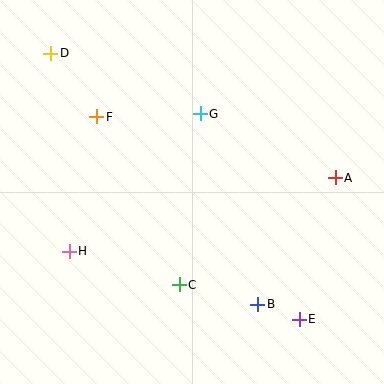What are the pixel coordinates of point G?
Point G is at (200, 114).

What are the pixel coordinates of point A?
Point A is at (335, 178).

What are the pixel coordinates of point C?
Point C is at (179, 285).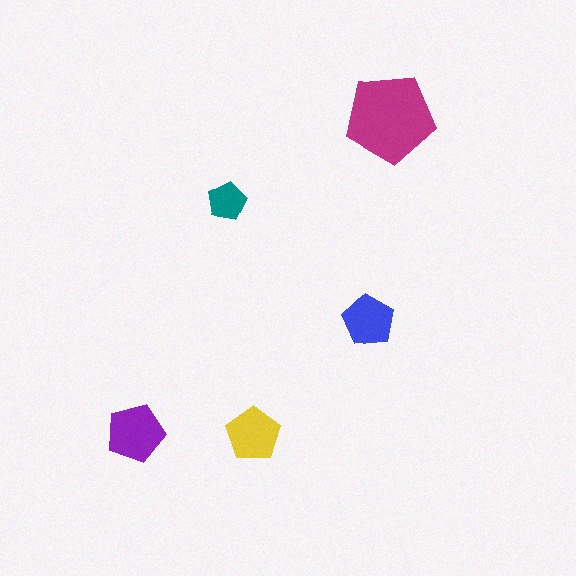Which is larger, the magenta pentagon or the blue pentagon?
The magenta one.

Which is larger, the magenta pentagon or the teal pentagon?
The magenta one.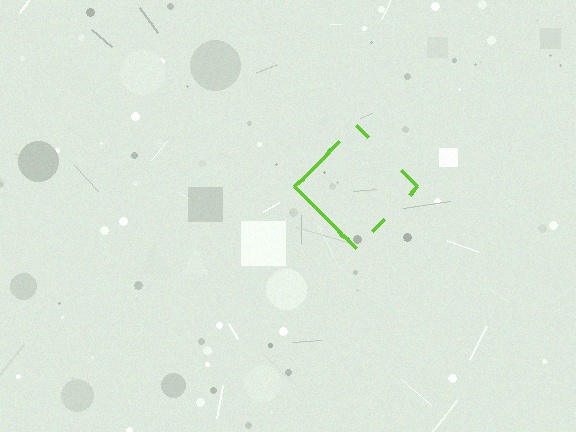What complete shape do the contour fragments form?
The contour fragments form a diamond.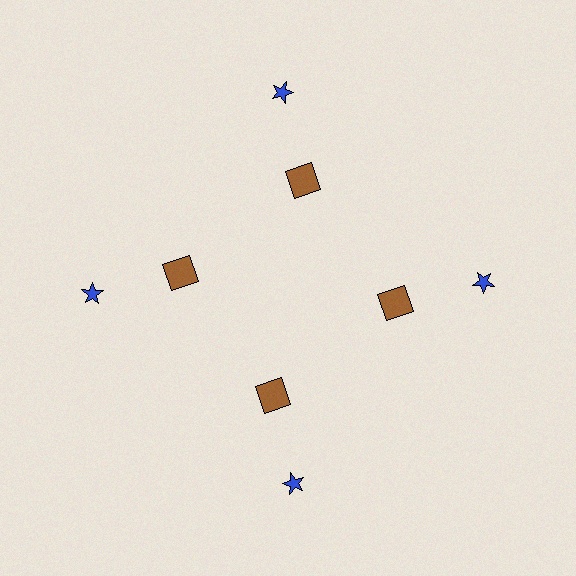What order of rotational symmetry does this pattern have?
This pattern has 4-fold rotational symmetry.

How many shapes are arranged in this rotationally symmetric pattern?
There are 8 shapes, arranged in 4 groups of 2.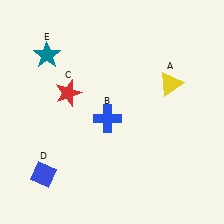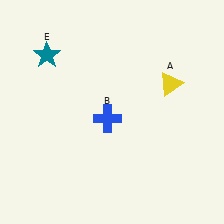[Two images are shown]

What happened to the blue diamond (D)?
The blue diamond (D) was removed in Image 2. It was in the bottom-left area of Image 1.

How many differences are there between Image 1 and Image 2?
There are 2 differences between the two images.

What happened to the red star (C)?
The red star (C) was removed in Image 2. It was in the top-left area of Image 1.